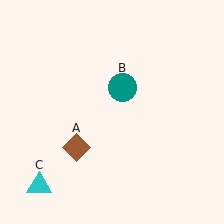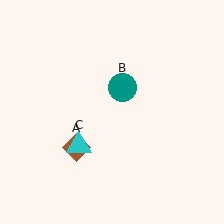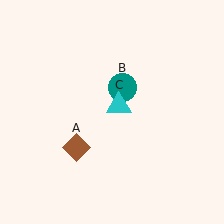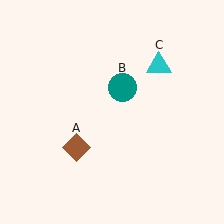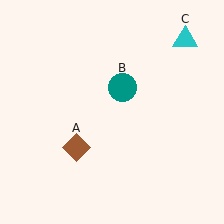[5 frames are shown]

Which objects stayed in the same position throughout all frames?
Brown diamond (object A) and teal circle (object B) remained stationary.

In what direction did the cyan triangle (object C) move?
The cyan triangle (object C) moved up and to the right.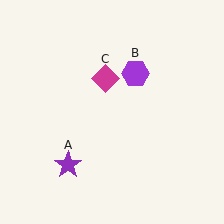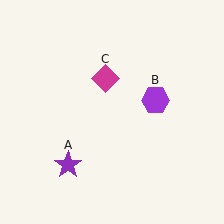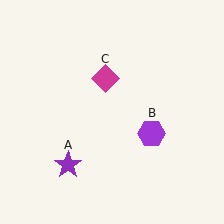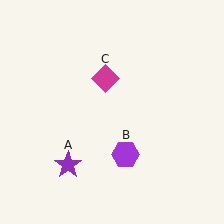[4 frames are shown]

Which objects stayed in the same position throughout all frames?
Purple star (object A) and magenta diamond (object C) remained stationary.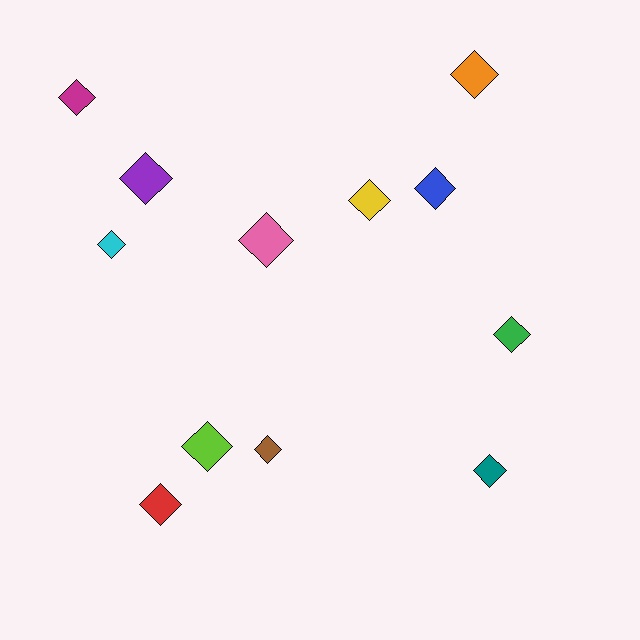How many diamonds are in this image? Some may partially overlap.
There are 12 diamonds.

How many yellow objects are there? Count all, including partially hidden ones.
There is 1 yellow object.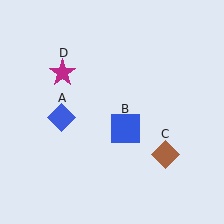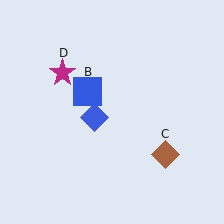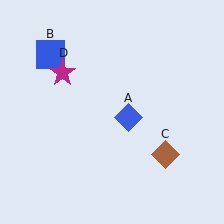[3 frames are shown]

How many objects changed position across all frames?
2 objects changed position: blue diamond (object A), blue square (object B).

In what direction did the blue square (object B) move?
The blue square (object B) moved up and to the left.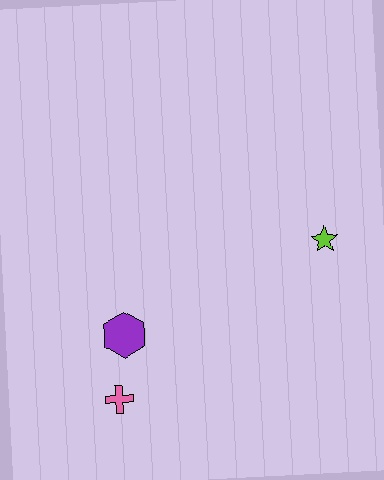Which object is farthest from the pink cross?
The lime star is farthest from the pink cross.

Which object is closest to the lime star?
The purple hexagon is closest to the lime star.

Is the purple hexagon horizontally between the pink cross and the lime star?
Yes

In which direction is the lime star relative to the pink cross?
The lime star is to the right of the pink cross.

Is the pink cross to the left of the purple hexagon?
Yes